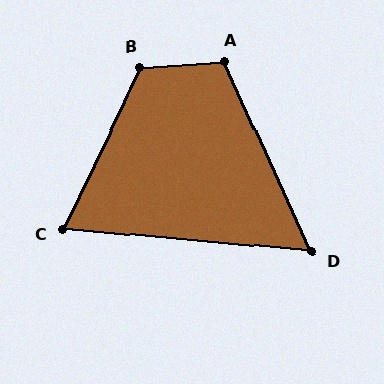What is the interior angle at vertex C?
Approximately 70 degrees (acute).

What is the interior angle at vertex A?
Approximately 110 degrees (obtuse).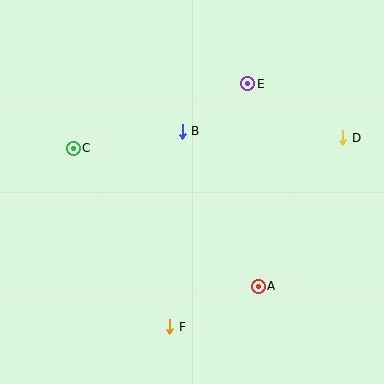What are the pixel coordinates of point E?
Point E is at (248, 84).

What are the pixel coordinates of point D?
Point D is at (343, 138).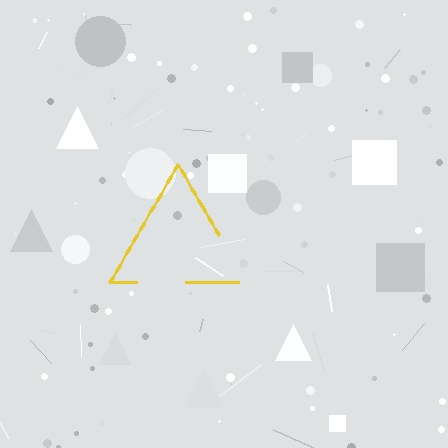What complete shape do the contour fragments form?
The contour fragments form a triangle.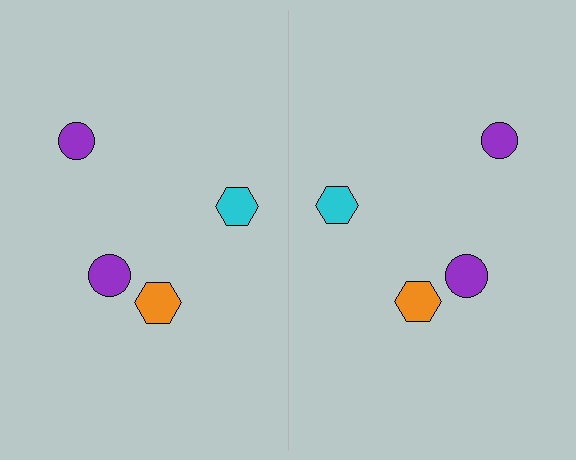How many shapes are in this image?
There are 8 shapes in this image.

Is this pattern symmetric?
Yes, this pattern has bilateral (reflection) symmetry.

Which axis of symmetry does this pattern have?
The pattern has a vertical axis of symmetry running through the center of the image.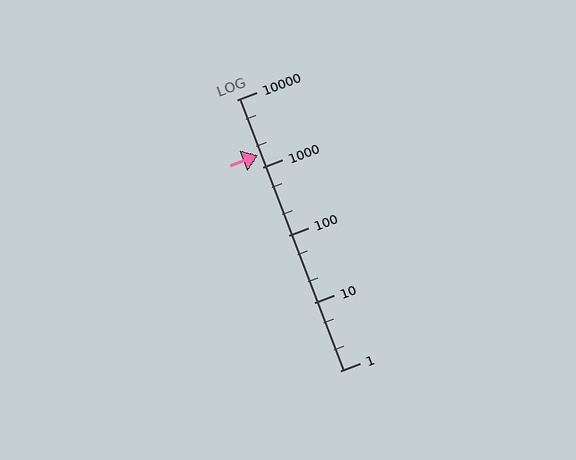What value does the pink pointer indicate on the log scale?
The pointer indicates approximately 1500.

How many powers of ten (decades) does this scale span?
The scale spans 4 decades, from 1 to 10000.